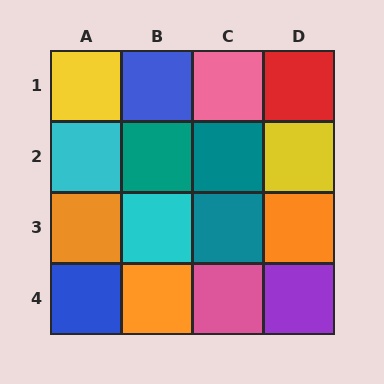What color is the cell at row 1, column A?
Yellow.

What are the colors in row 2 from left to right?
Cyan, teal, teal, yellow.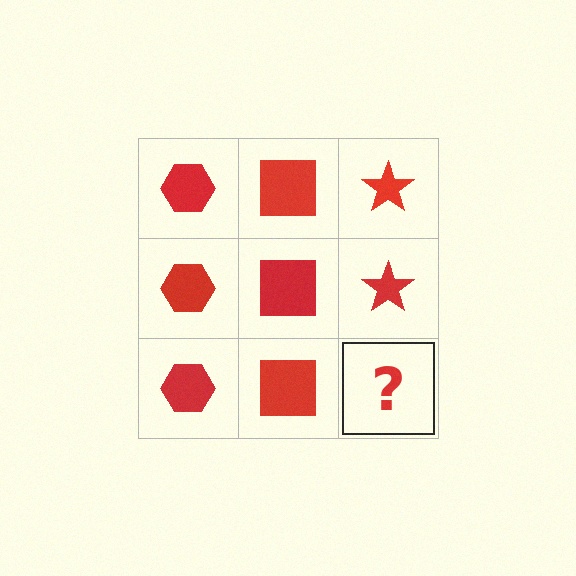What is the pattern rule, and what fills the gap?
The rule is that each column has a consistent shape. The gap should be filled with a red star.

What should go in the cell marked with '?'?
The missing cell should contain a red star.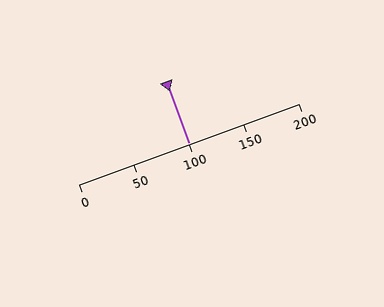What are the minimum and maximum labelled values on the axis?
The axis runs from 0 to 200.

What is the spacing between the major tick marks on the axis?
The major ticks are spaced 50 apart.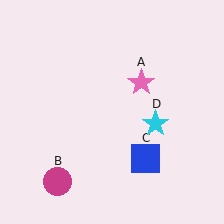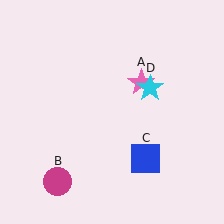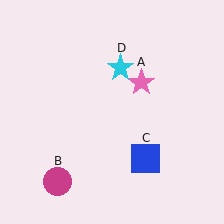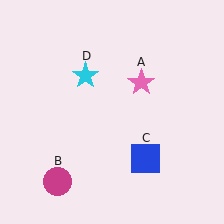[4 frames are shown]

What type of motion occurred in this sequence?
The cyan star (object D) rotated counterclockwise around the center of the scene.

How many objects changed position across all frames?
1 object changed position: cyan star (object D).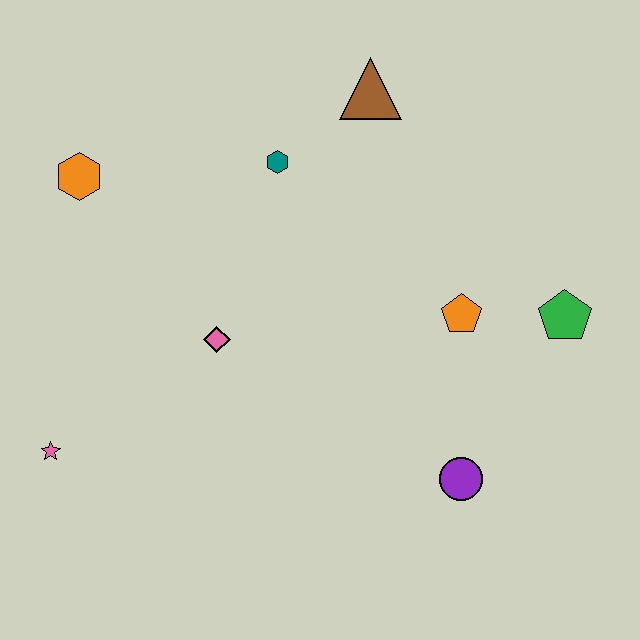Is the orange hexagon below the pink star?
No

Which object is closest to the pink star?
The pink diamond is closest to the pink star.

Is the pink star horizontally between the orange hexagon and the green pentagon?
No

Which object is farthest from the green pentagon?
The pink star is farthest from the green pentagon.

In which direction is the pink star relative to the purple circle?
The pink star is to the left of the purple circle.